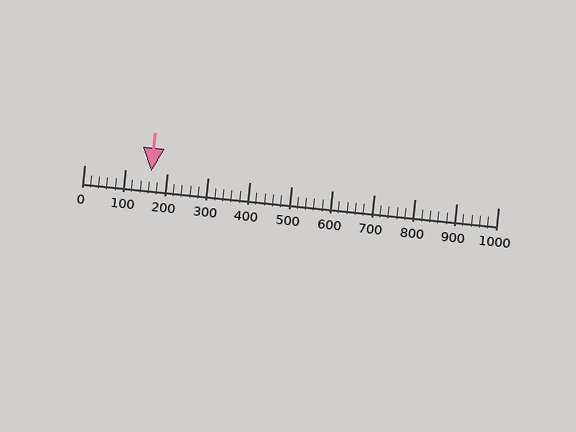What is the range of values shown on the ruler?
The ruler shows values from 0 to 1000.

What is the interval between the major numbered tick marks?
The major tick marks are spaced 100 units apart.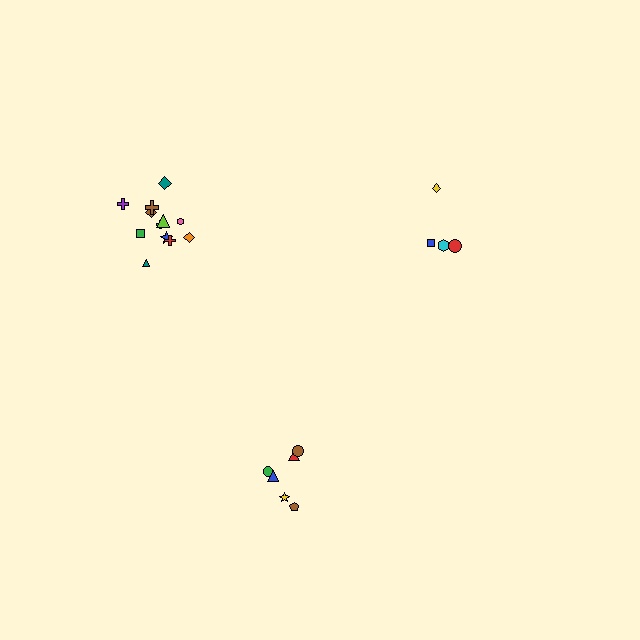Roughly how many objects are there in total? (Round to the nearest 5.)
Roughly 20 objects in total.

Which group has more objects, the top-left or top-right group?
The top-left group.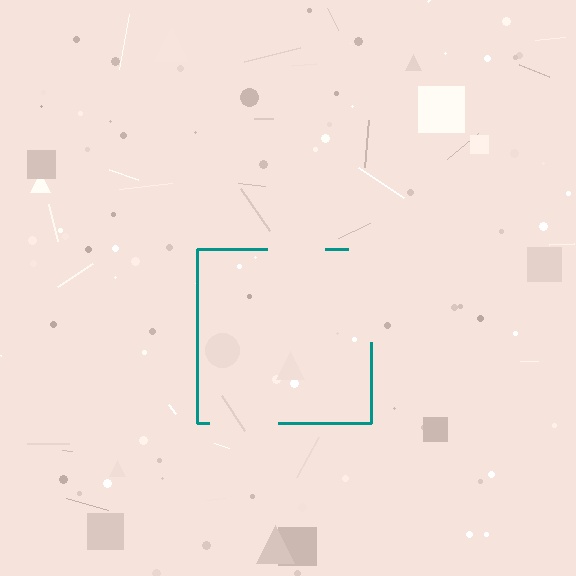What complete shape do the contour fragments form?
The contour fragments form a square.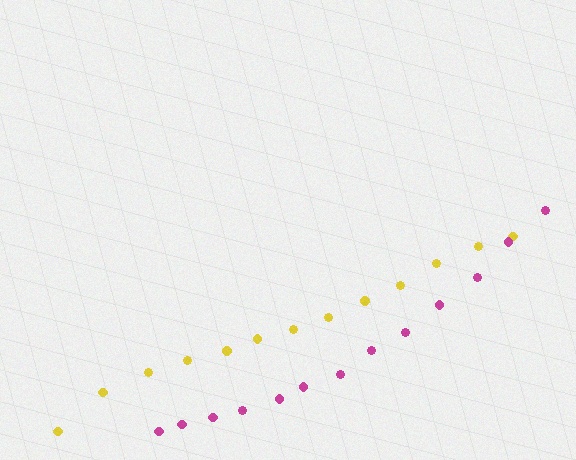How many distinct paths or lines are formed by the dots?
There are 2 distinct paths.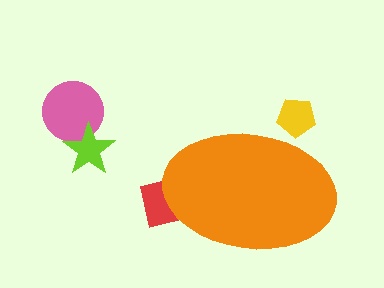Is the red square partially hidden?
Yes, the red square is partially hidden behind the orange ellipse.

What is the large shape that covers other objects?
An orange ellipse.